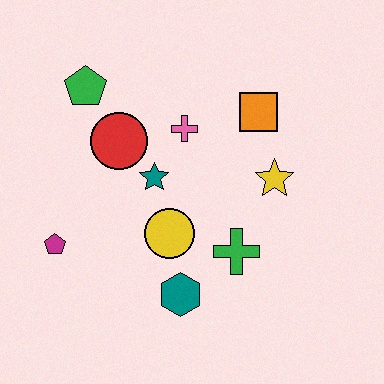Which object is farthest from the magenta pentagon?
The orange square is farthest from the magenta pentagon.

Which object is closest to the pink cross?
The teal star is closest to the pink cross.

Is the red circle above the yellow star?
Yes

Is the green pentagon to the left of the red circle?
Yes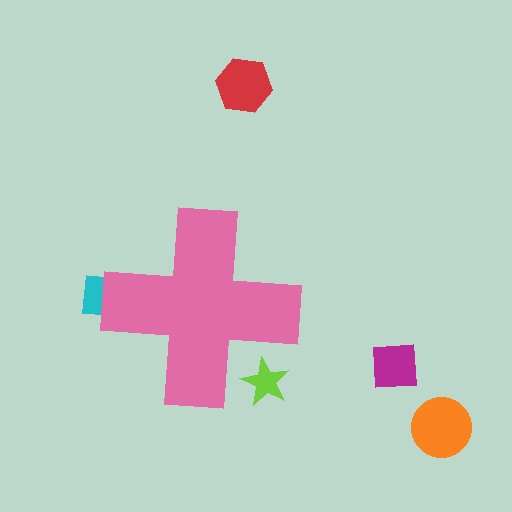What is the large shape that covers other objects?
A pink cross.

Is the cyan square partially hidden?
Yes, the cyan square is partially hidden behind the pink cross.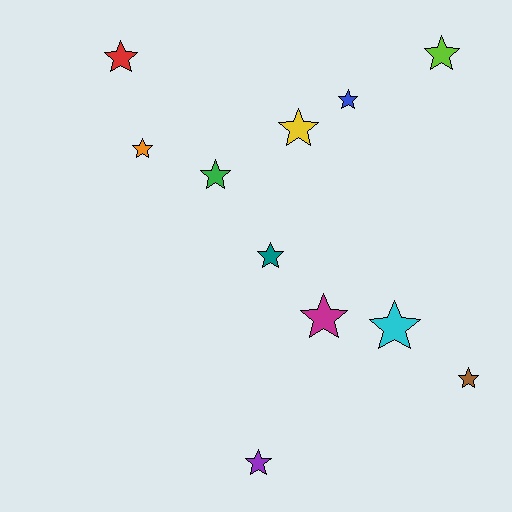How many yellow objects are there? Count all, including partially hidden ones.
There is 1 yellow object.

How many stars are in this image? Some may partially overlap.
There are 11 stars.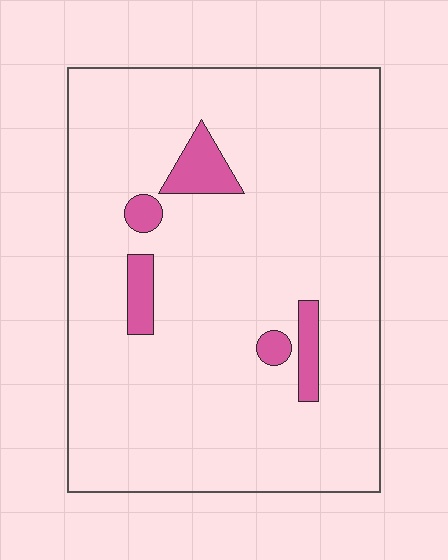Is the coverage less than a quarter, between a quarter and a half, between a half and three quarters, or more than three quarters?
Less than a quarter.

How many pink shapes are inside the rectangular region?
5.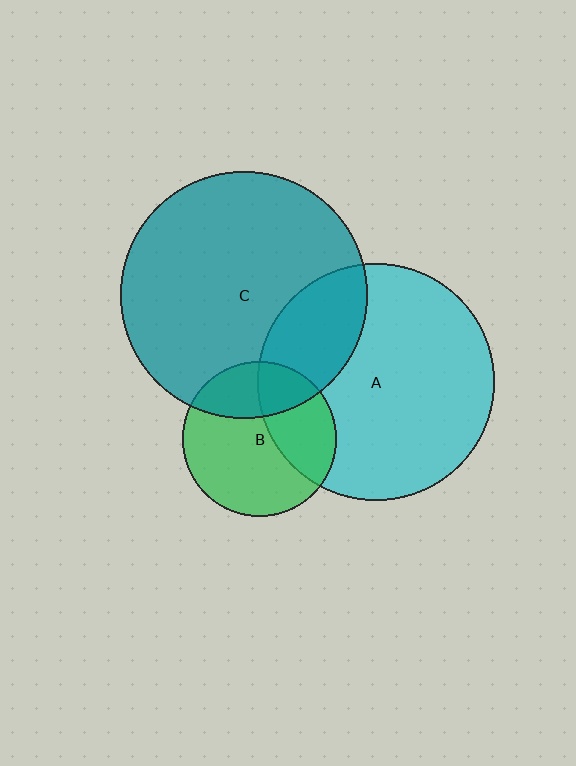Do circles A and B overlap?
Yes.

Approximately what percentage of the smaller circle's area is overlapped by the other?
Approximately 35%.